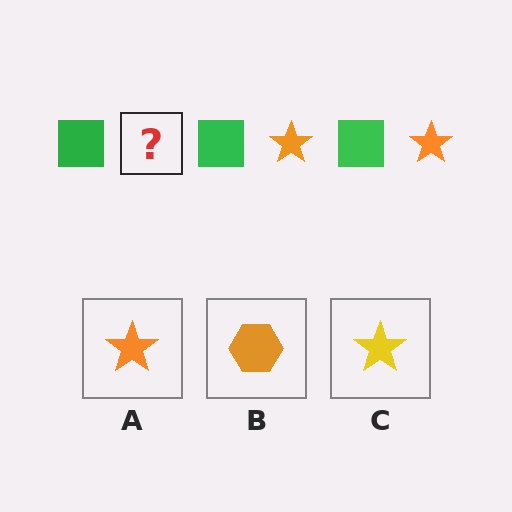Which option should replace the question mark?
Option A.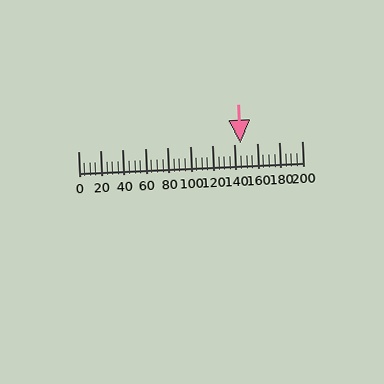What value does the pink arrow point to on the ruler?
The pink arrow points to approximately 145.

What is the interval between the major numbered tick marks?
The major tick marks are spaced 20 units apart.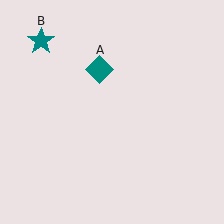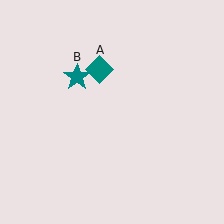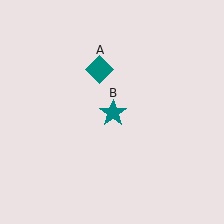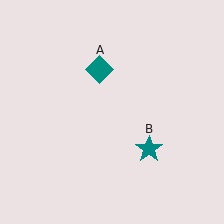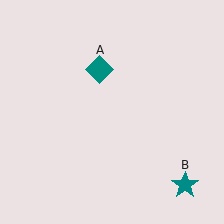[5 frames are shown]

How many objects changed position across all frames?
1 object changed position: teal star (object B).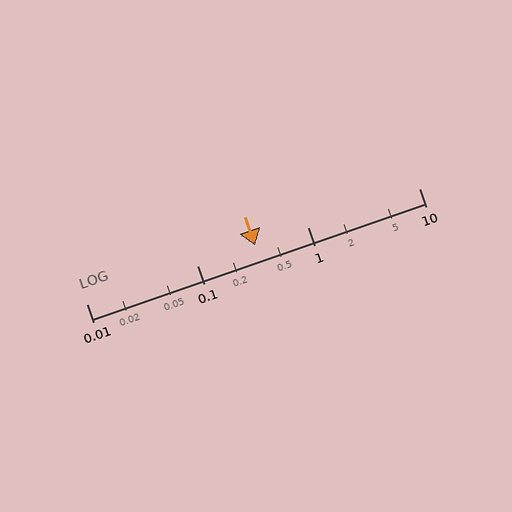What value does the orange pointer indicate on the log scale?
The pointer indicates approximately 0.33.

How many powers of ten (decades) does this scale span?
The scale spans 3 decades, from 0.01 to 10.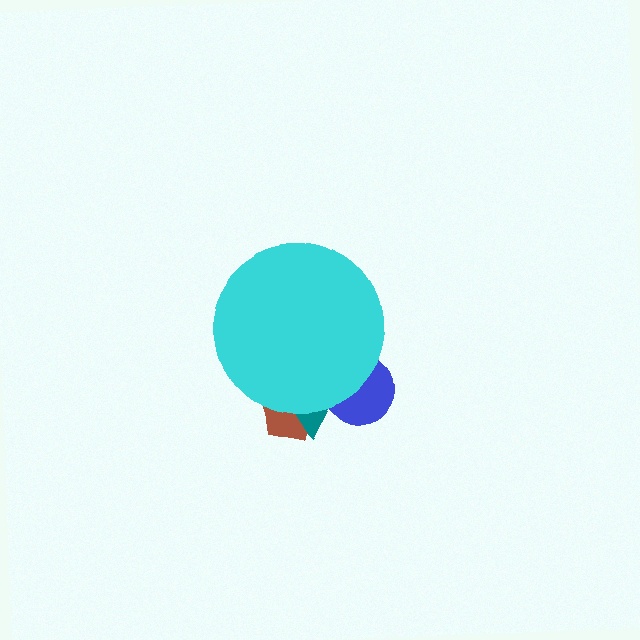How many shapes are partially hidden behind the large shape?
3 shapes are partially hidden.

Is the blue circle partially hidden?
Yes, the blue circle is partially hidden behind the cyan circle.